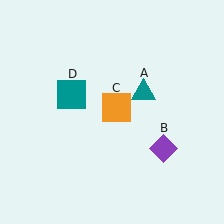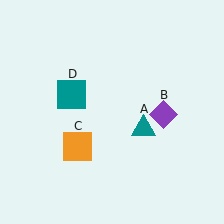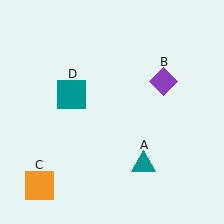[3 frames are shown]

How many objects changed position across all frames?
3 objects changed position: teal triangle (object A), purple diamond (object B), orange square (object C).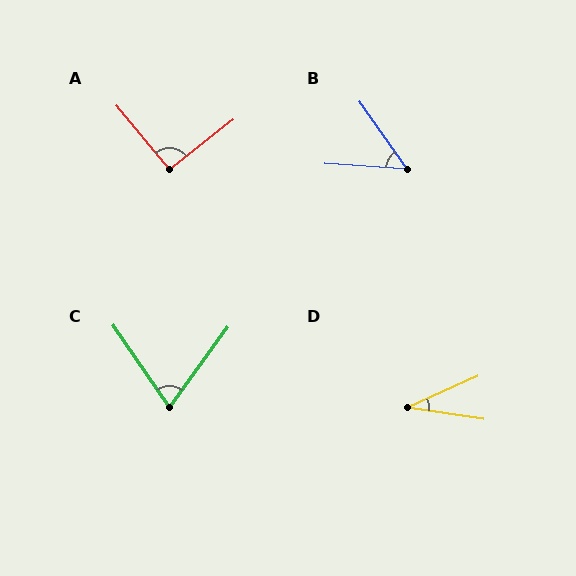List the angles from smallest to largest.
D (33°), B (51°), C (70°), A (92°).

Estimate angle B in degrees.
Approximately 51 degrees.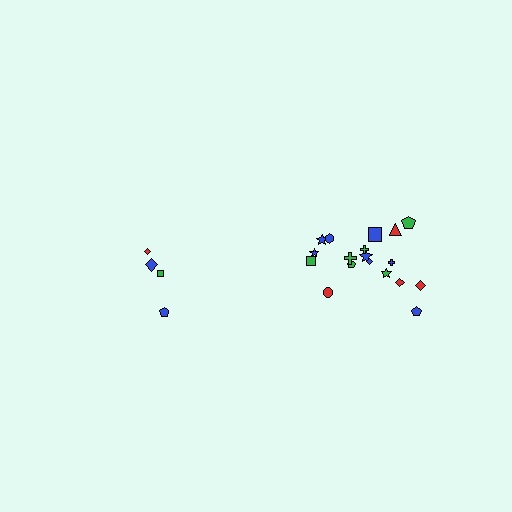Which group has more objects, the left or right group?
The right group.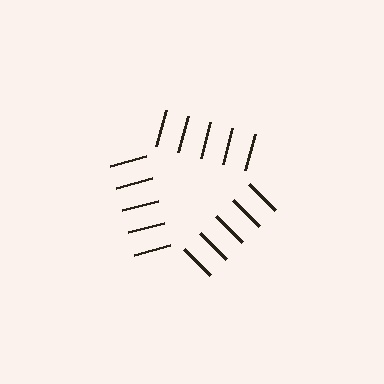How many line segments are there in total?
15 — 5 along each of the 3 edges.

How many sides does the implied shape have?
3 sides — the line-ends trace a triangle.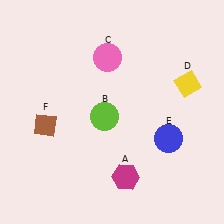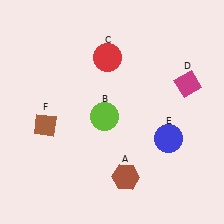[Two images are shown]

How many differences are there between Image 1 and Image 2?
There are 3 differences between the two images.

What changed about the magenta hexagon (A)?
In Image 1, A is magenta. In Image 2, it changed to brown.